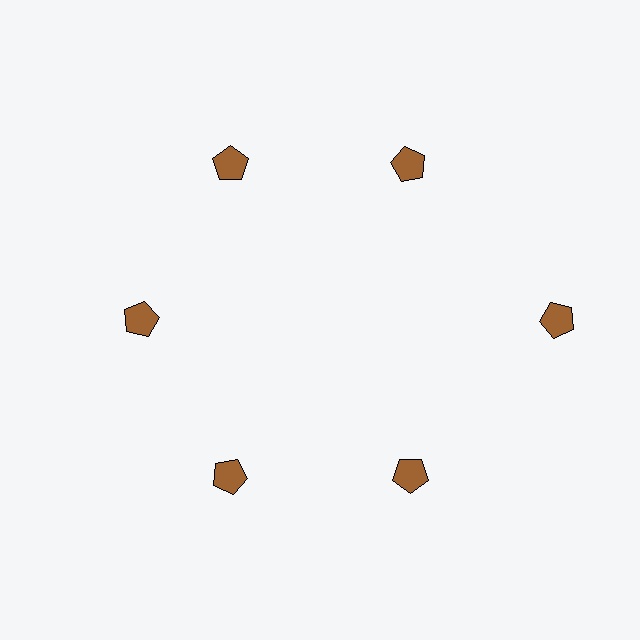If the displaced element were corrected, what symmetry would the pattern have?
It would have 6-fold rotational symmetry — the pattern would map onto itself every 60 degrees.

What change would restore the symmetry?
The symmetry would be restored by moving it inward, back onto the ring so that all 6 pentagons sit at equal angles and equal distance from the center.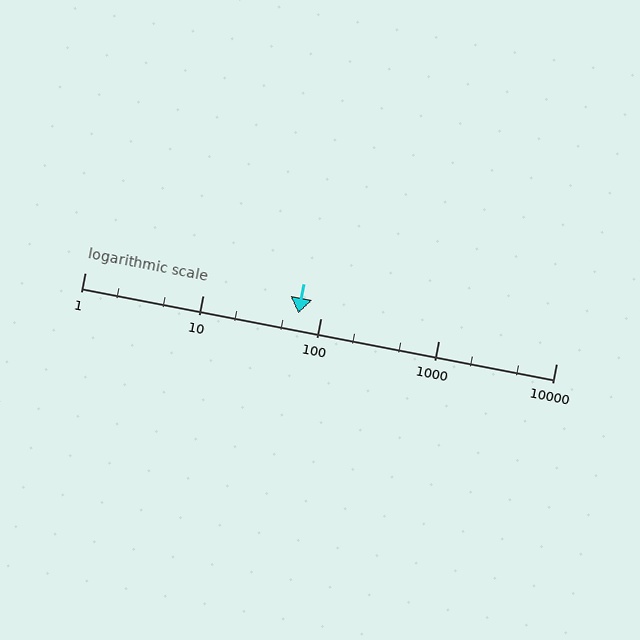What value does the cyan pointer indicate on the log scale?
The pointer indicates approximately 65.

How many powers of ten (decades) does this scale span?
The scale spans 4 decades, from 1 to 10000.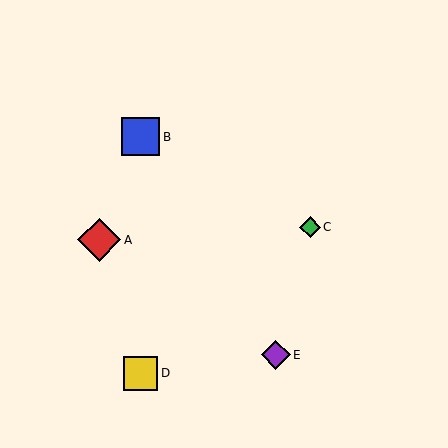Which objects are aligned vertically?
Objects B, D are aligned vertically.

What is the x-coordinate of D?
Object D is at x≈141.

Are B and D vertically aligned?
Yes, both are at x≈141.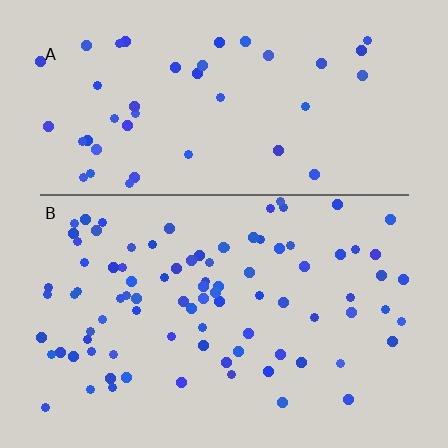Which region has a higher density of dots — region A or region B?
B (the bottom).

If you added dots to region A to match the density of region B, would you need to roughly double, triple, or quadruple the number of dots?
Approximately double.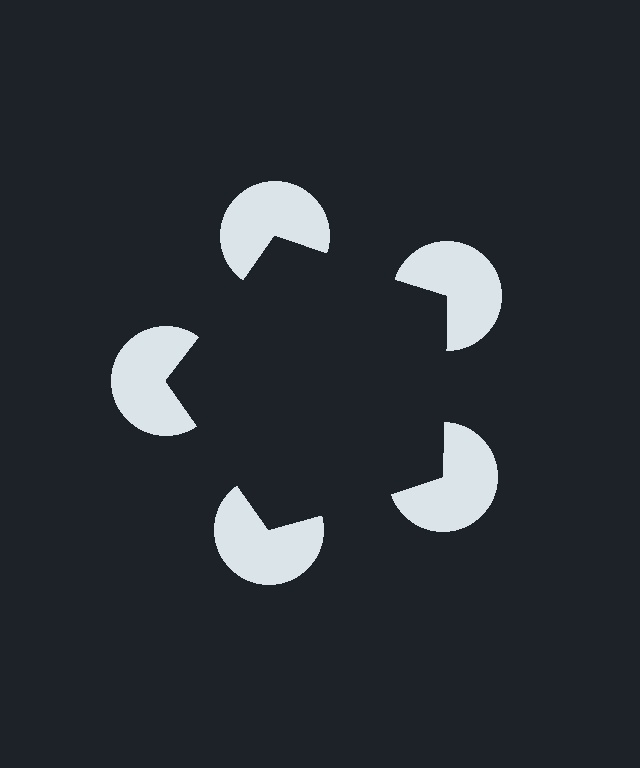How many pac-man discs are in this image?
There are 5 — one at each vertex of the illusory pentagon.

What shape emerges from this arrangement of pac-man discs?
An illusory pentagon — its edges are inferred from the aligned wedge cuts in the pac-man discs, not physically drawn.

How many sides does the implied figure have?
5 sides.